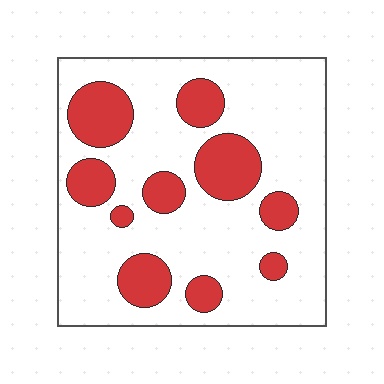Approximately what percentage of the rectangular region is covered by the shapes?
Approximately 25%.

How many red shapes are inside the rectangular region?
10.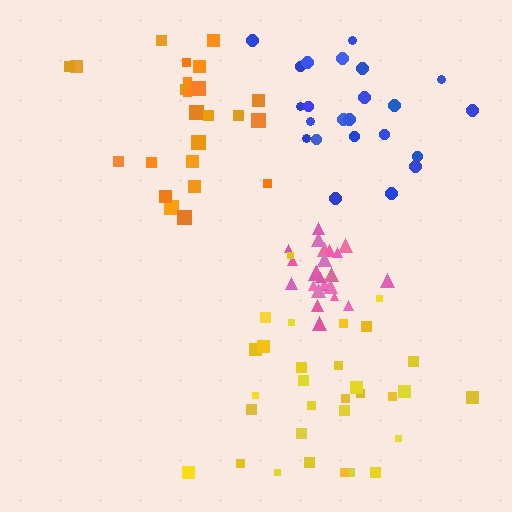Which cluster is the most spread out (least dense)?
Orange.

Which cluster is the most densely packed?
Pink.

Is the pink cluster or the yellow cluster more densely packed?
Pink.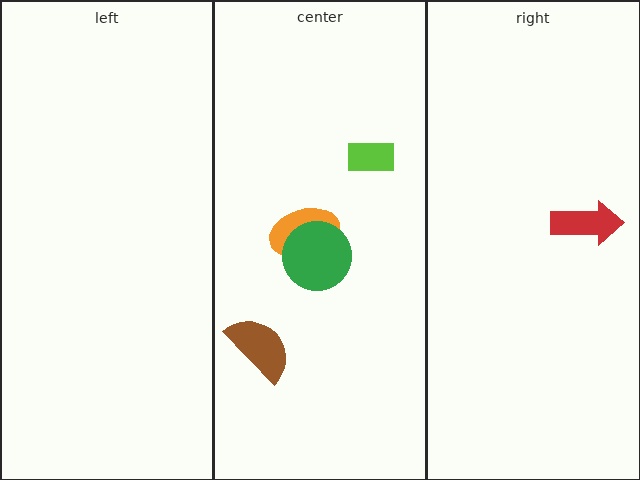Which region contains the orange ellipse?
The center region.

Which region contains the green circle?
The center region.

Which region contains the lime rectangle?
The center region.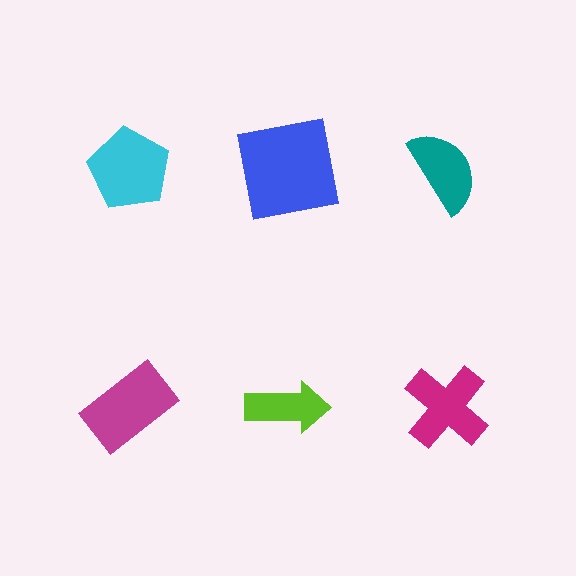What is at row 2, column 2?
A lime arrow.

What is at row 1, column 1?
A cyan pentagon.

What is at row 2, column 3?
A magenta cross.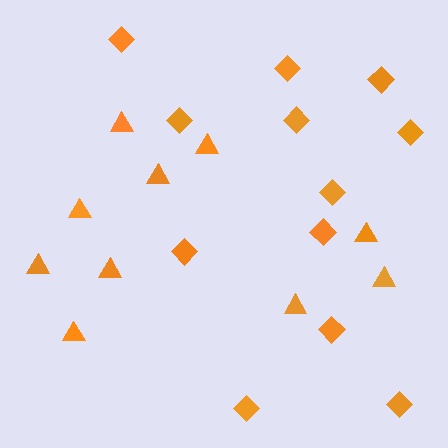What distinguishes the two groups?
There are 2 groups: one group of diamonds (12) and one group of triangles (10).